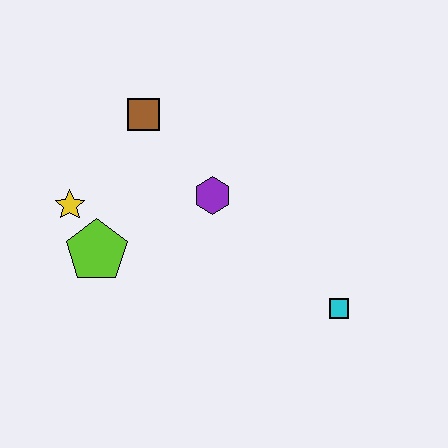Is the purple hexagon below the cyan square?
No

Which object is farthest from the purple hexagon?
The cyan square is farthest from the purple hexagon.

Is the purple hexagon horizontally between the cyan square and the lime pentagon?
Yes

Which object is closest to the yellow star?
The lime pentagon is closest to the yellow star.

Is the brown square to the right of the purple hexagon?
No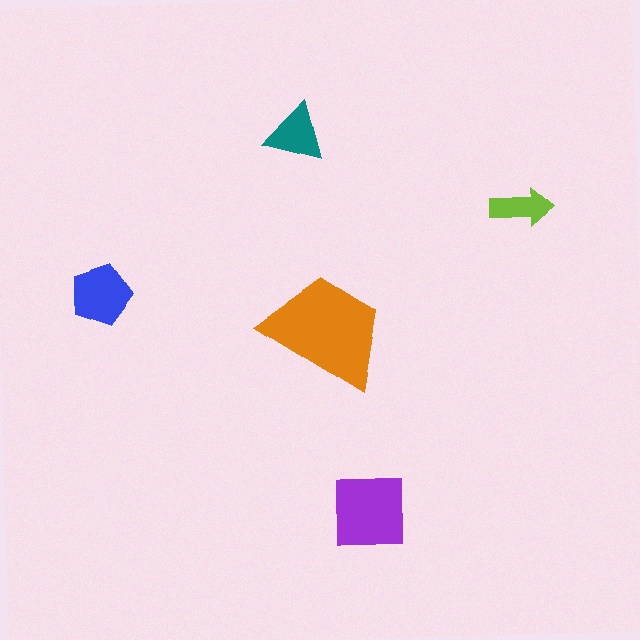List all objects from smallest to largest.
The lime arrow, the teal triangle, the blue pentagon, the purple square, the orange trapezoid.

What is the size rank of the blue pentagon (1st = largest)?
3rd.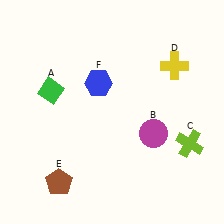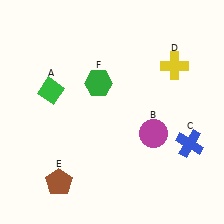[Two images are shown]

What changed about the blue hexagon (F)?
In Image 1, F is blue. In Image 2, it changed to green.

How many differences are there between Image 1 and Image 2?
There are 2 differences between the two images.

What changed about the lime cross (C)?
In Image 1, C is lime. In Image 2, it changed to blue.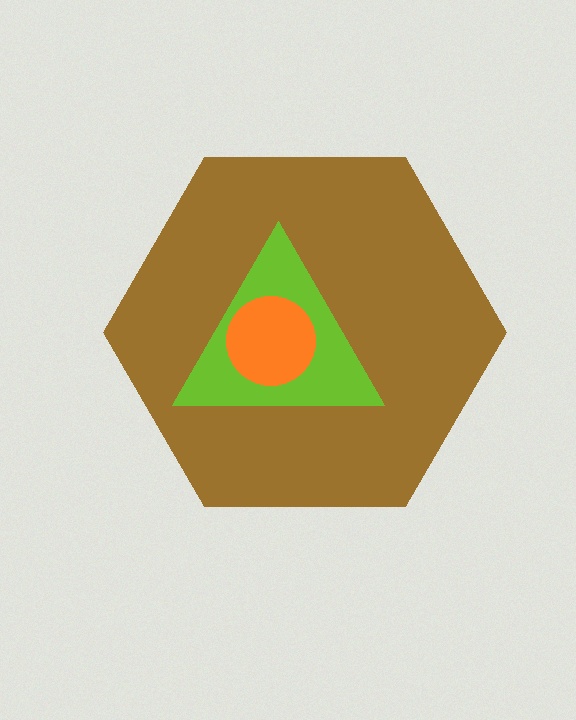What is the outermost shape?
The brown hexagon.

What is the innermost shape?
The orange circle.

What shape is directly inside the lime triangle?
The orange circle.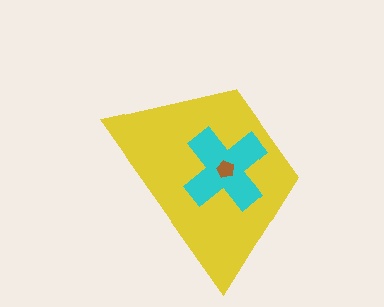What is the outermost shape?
The yellow trapezoid.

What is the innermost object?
The brown pentagon.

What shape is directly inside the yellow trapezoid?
The cyan cross.